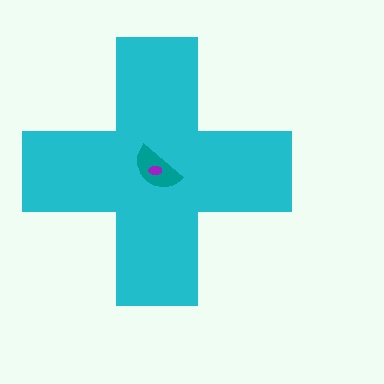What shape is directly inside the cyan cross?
The teal semicircle.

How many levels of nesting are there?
3.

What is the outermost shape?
The cyan cross.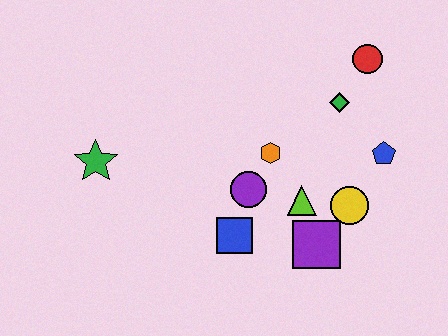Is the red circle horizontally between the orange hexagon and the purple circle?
No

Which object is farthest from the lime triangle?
The green star is farthest from the lime triangle.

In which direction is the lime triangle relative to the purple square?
The lime triangle is above the purple square.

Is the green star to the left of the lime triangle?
Yes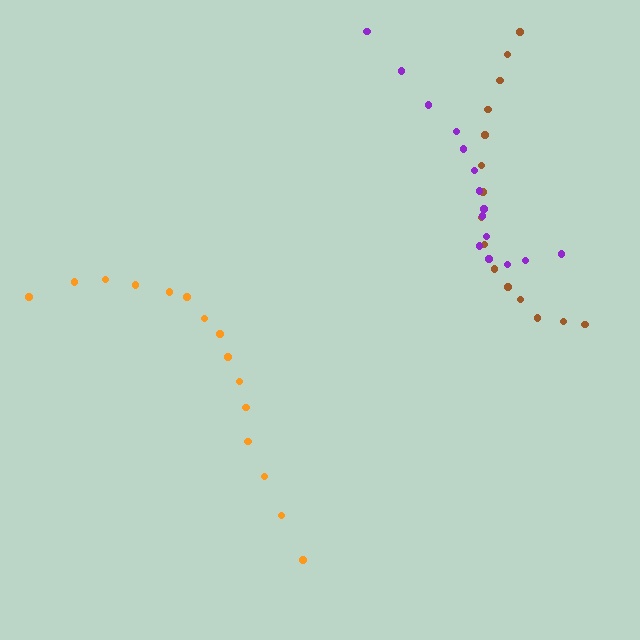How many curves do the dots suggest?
There are 3 distinct paths.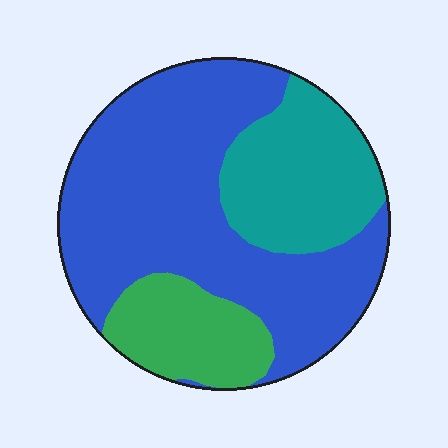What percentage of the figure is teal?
Teal takes up between a sixth and a third of the figure.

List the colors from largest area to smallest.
From largest to smallest: blue, teal, green.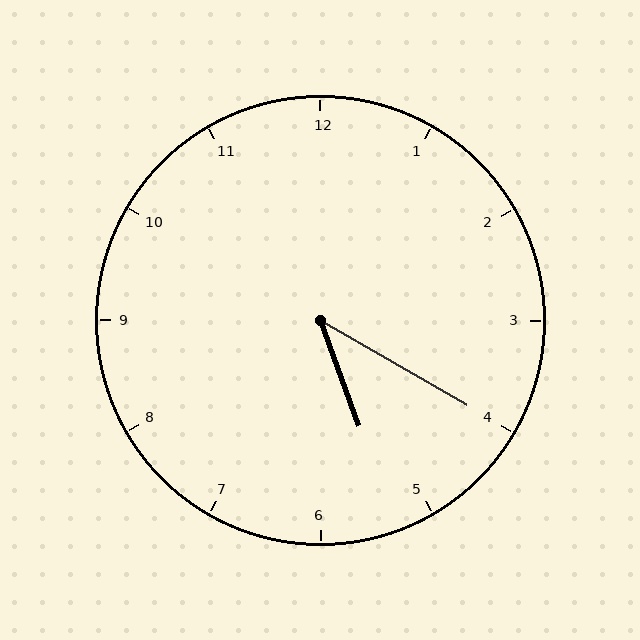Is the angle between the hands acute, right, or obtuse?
It is acute.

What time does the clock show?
5:20.